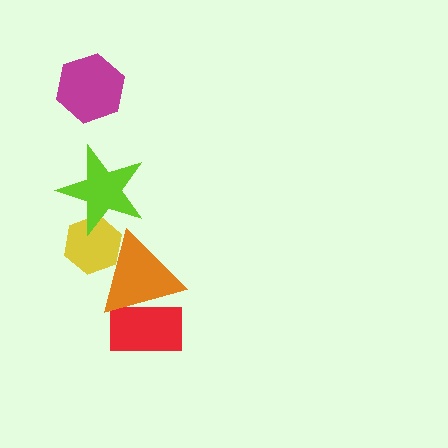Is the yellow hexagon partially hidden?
Yes, it is partially covered by another shape.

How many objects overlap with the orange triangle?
2 objects overlap with the orange triangle.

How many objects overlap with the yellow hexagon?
2 objects overlap with the yellow hexagon.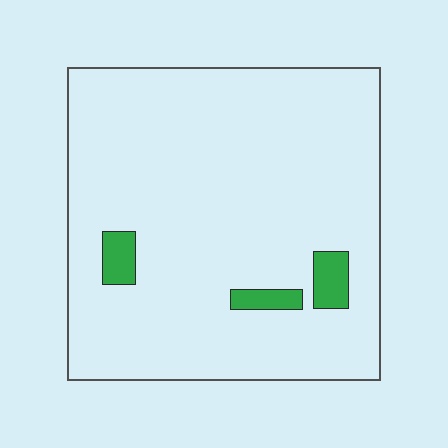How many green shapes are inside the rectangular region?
3.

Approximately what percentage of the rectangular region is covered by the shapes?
Approximately 5%.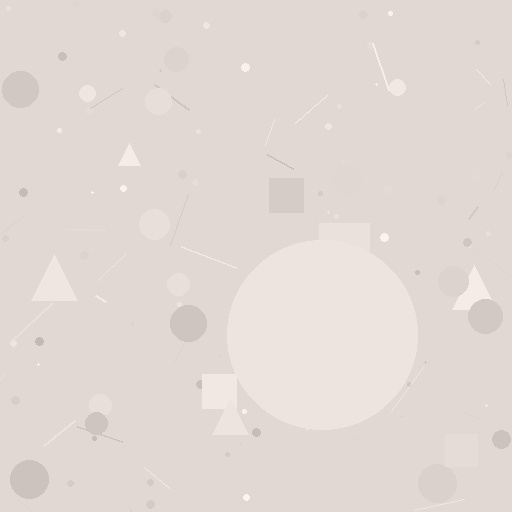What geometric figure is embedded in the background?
A circle is embedded in the background.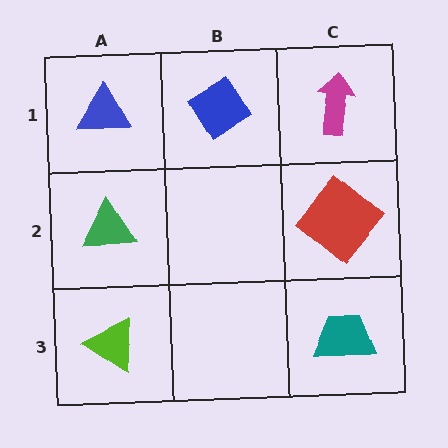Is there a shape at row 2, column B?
No, that cell is empty.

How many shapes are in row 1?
3 shapes.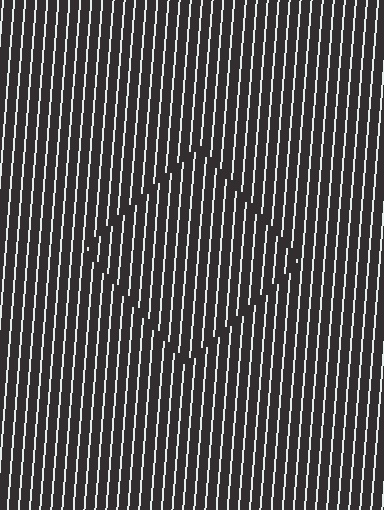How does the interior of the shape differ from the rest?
The interior of the shape contains the same grating, shifted by half a period — the contour is defined by the phase discontinuity where line-ends from the inner and outer gratings abut.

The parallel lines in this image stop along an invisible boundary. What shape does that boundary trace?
An illusory square. The interior of the shape contains the same grating, shifted by half a period — the contour is defined by the phase discontinuity where line-ends from the inner and outer gratings abut.